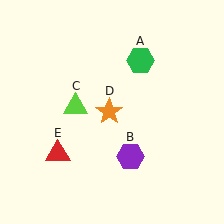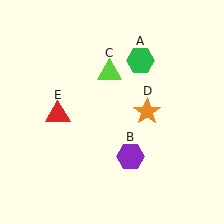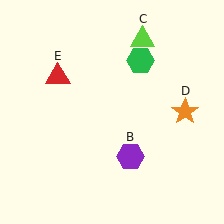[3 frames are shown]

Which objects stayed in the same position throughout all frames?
Green hexagon (object A) and purple hexagon (object B) remained stationary.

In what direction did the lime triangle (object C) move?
The lime triangle (object C) moved up and to the right.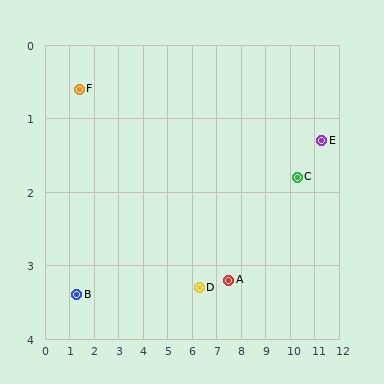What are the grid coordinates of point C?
Point C is at approximately (10.3, 1.8).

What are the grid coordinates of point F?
Point F is at approximately (1.4, 0.6).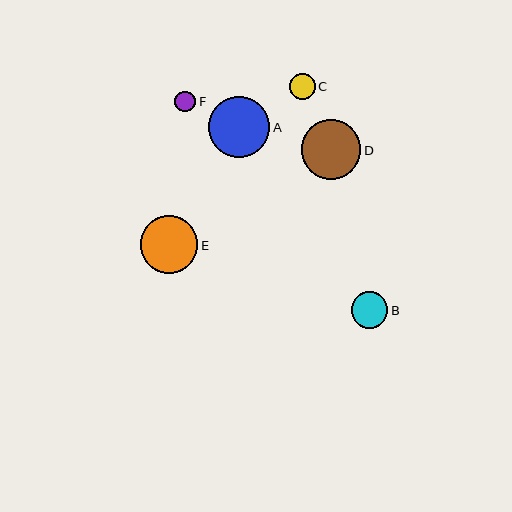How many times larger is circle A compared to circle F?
Circle A is approximately 2.9 times the size of circle F.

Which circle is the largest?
Circle A is the largest with a size of approximately 61 pixels.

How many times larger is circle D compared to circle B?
Circle D is approximately 1.6 times the size of circle B.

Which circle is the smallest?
Circle F is the smallest with a size of approximately 21 pixels.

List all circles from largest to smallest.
From largest to smallest: A, D, E, B, C, F.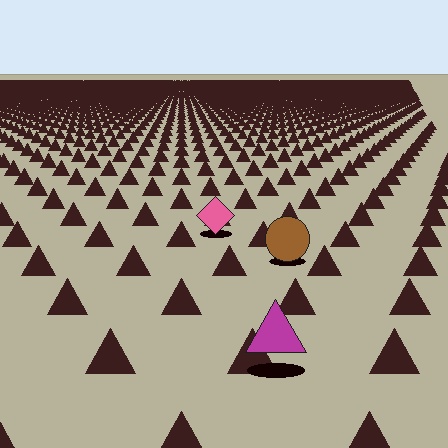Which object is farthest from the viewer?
The pink diamond is farthest from the viewer. It appears smaller and the ground texture around it is denser.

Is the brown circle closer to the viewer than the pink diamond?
Yes. The brown circle is closer — you can tell from the texture gradient: the ground texture is coarser near it.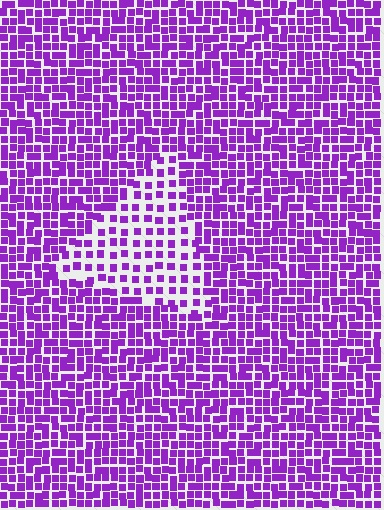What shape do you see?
I see a triangle.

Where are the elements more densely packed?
The elements are more densely packed outside the triangle boundary.